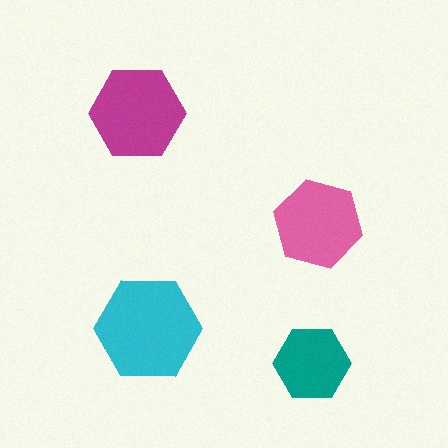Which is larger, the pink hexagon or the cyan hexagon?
The cyan one.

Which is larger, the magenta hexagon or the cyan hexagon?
The cyan one.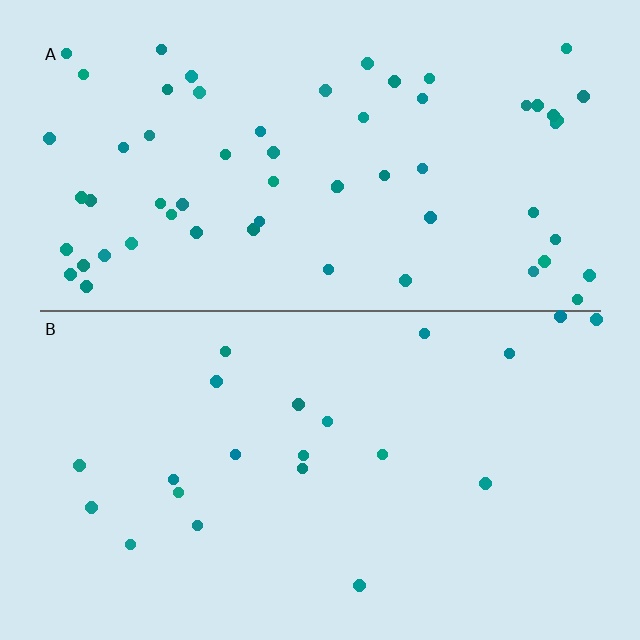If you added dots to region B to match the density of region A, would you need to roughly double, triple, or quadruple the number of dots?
Approximately triple.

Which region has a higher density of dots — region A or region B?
A (the top).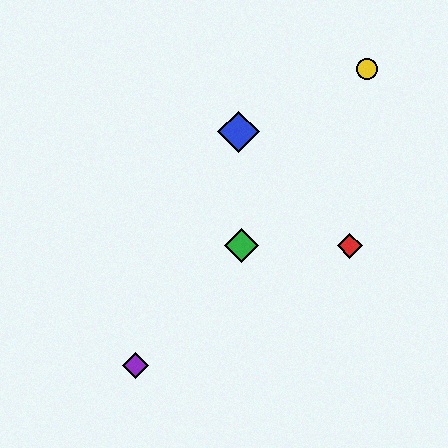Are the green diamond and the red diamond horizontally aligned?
Yes, both are at y≈246.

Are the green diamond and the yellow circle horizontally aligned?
No, the green diamond is at y≈246 and the yellow circle is at y≈69.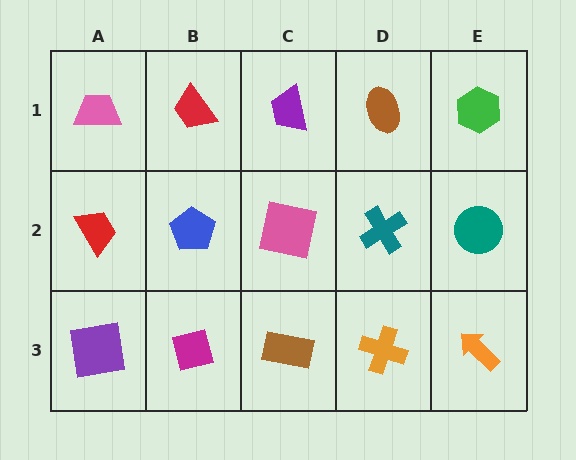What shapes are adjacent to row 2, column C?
A purple trapezoid (row 1, column C), a brown rectangle (row 3, column C), a blue pentagon (row 2, column B), a teal cross (row 2, column D).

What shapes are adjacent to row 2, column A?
A pink trapezoid (row 1, column A), a purple square (row 3, column A), a blue pentagon (row 2, column B).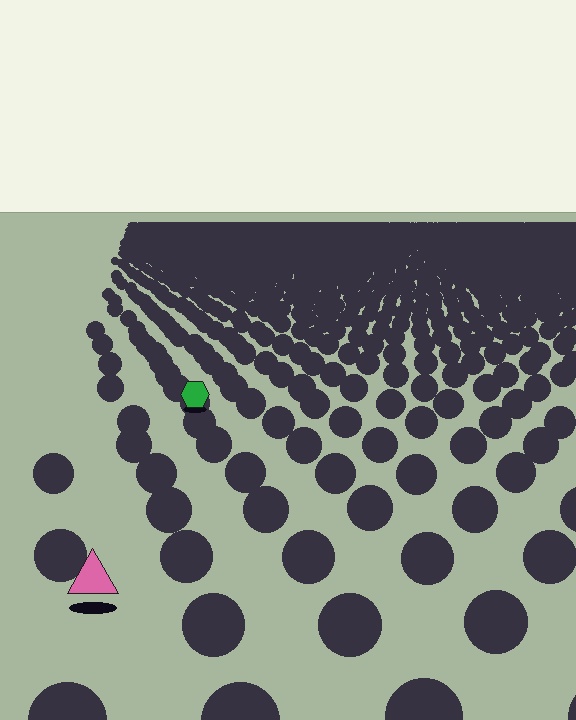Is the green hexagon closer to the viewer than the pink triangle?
No. The pink triangle is closer — you can tell from the texture gradient: the ground texture is coarser near it.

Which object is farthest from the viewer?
The green hexagon is farthest from the viewer. It appears smaller and the ground texture around it is denser.